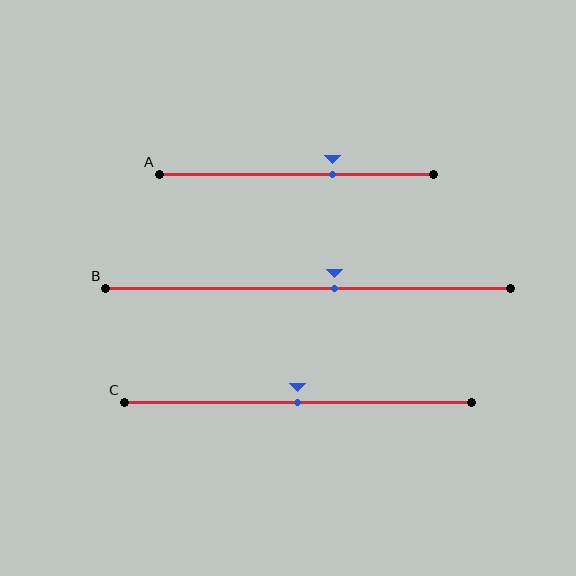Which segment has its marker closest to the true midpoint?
Segment C has its marker closest to the true midpoint.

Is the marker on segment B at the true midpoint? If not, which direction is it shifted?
No, the marker on segment B is shifted to the right by about 7% of the segment length.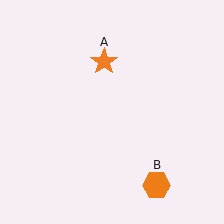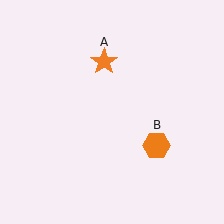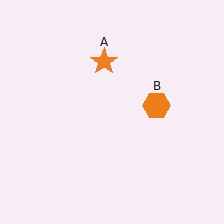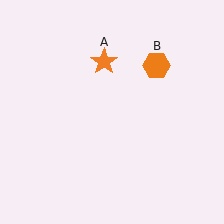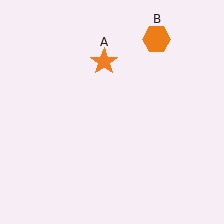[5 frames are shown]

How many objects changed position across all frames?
1 object changed position: orange hexagon (object B).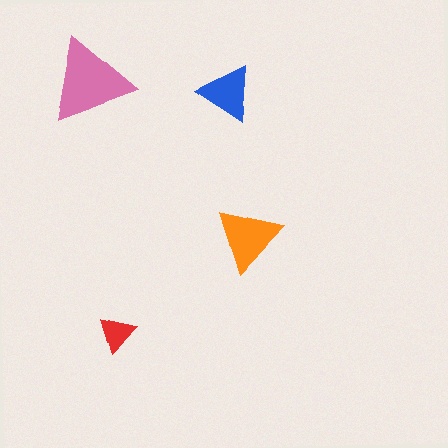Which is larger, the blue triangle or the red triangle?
The blue one.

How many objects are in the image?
There are 4 objects in the image.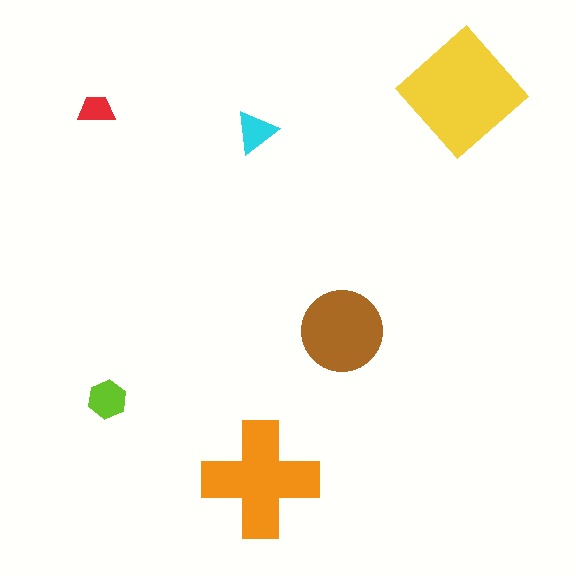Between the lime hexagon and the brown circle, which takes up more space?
The brown circle.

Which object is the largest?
The yellow diamond.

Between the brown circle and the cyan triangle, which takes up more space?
The brown circle.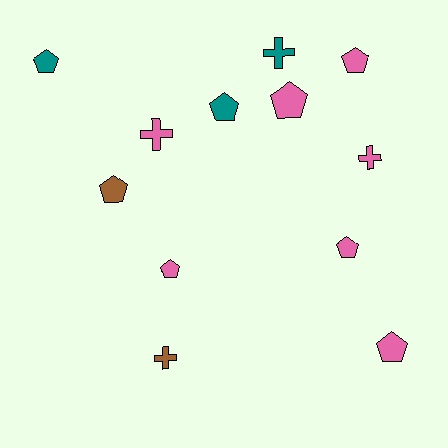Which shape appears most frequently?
Pentagon, with 8 objects.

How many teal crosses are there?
There is 1 teal cross.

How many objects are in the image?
There are 12 objects.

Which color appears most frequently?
Pink, with 7 objects.